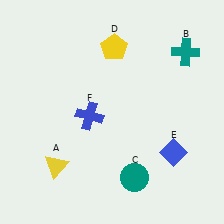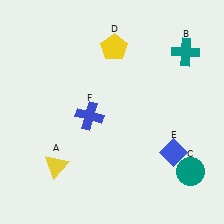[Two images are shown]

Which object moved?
The teal circle (C) moved right.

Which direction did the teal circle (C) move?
The teal circle (C) moved right.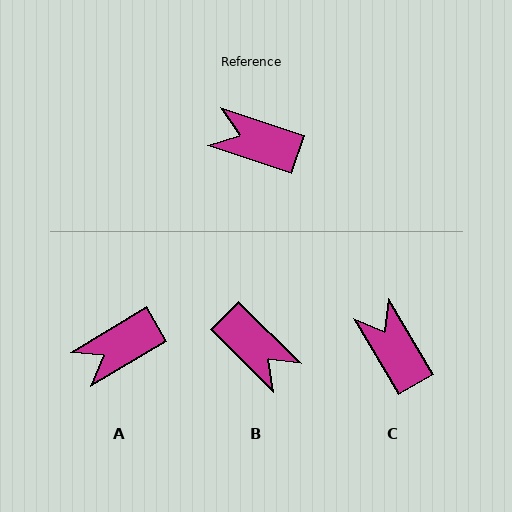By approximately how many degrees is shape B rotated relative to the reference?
Approximately 153 degrees counter-clockwise.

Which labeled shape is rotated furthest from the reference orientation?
B, about 153 degrees away.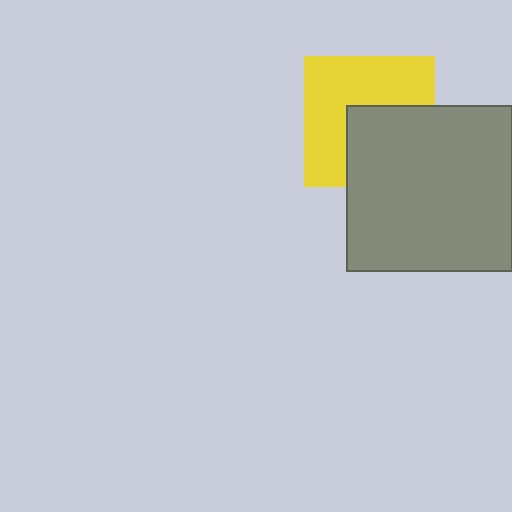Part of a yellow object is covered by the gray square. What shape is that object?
It is a square.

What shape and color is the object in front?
The object in front is a gray square.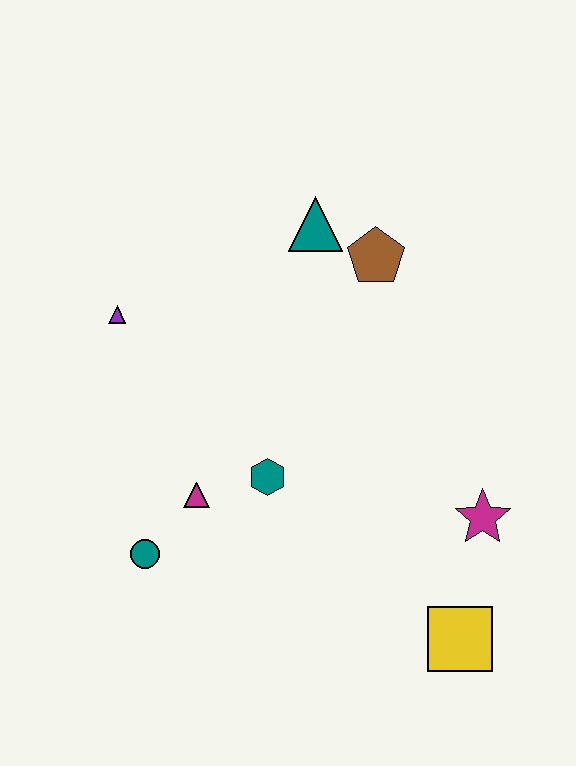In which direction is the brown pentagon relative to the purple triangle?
The brown pentagon is to the right of the purple triangle.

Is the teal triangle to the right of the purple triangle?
Yes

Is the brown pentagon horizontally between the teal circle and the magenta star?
Yes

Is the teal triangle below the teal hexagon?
No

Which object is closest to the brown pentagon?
The teal triangle is closest to the brown pentagon.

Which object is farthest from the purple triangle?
The yellow square is farthest from the purple triangle.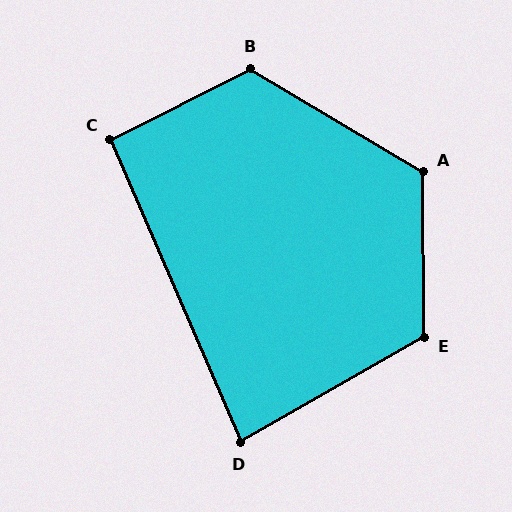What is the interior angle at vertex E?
Approximately 119 degrees (obtuse).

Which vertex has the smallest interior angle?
D, at approximately 84 degrees.